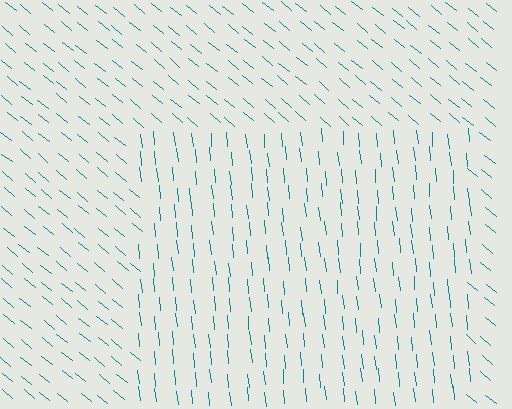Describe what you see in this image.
The image is filled with small teal line segments. A rectangle region in the image has lines oriented differently from the surrounding lines, creating a visible texture boundary.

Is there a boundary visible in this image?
Yes, there is a texture boundary formed by a change in line orientation.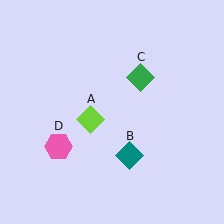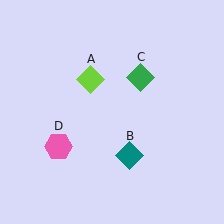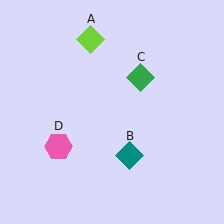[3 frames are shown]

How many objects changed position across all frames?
1 object changed position: lime diamond (object A).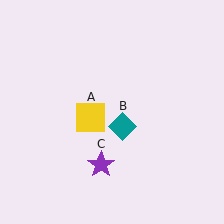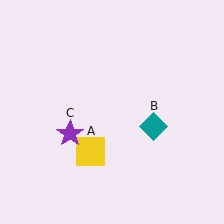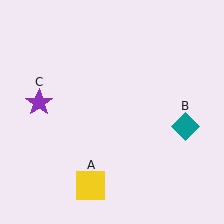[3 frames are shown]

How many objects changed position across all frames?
3 objects changed position: yellow square (object A), teal diamond (object B), purple star (object C).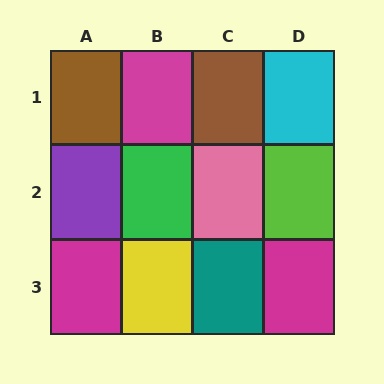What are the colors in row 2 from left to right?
Purple, green, pink, lime.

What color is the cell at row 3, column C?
Teal.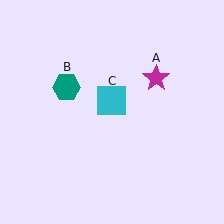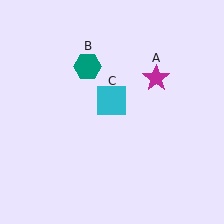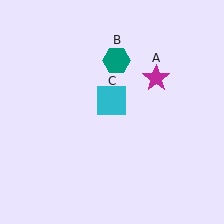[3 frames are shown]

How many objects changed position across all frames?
1 object changed position: teal hexagon (object B).